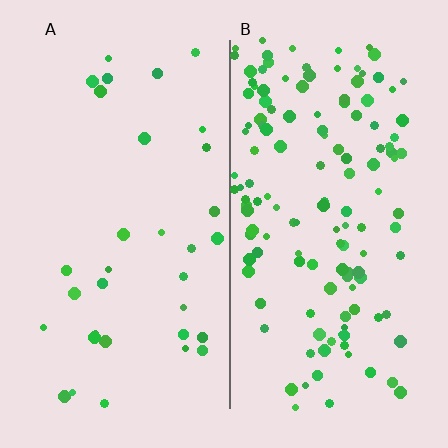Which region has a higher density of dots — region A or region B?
B (the right).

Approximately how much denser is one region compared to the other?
Approximately 4.2× — region B over region A.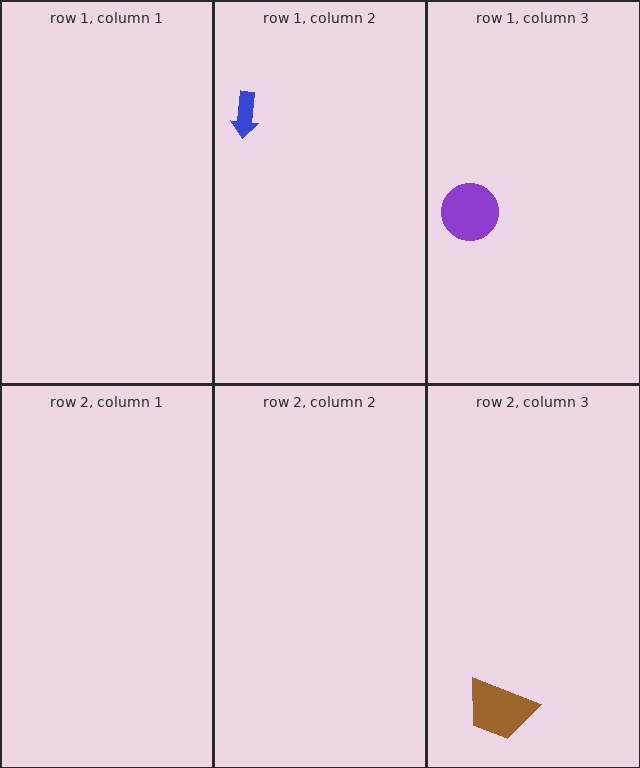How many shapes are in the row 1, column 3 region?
1.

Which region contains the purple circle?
The row 1, column 3 region.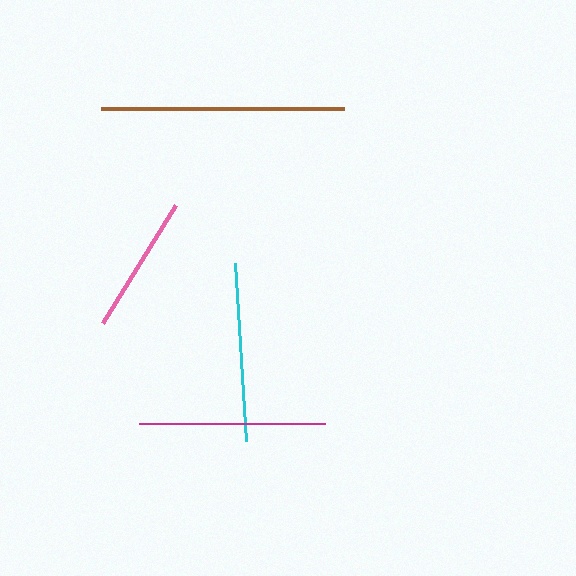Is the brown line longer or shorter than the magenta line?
The brown line is longer than the magenta line.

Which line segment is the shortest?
The pink line is the shortest at approximately 139 pixels.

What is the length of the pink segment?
The pink segment is approximately 139 pixels long.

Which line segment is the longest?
The brown line is the longest at approximately 243 pixels.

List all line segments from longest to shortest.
From longest to shortest: brown, magenta, cyan, pink.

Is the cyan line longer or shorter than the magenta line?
The magenta line is longer than the cyan line.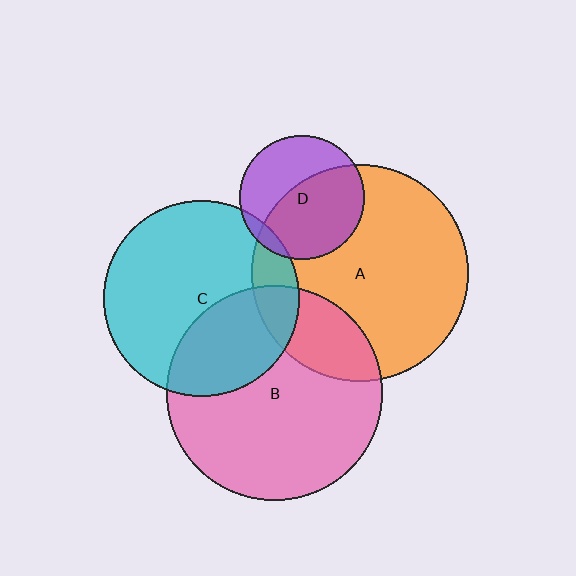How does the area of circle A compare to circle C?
Approximately 1.2 times.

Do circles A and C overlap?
Yes.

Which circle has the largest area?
Circle A (orange).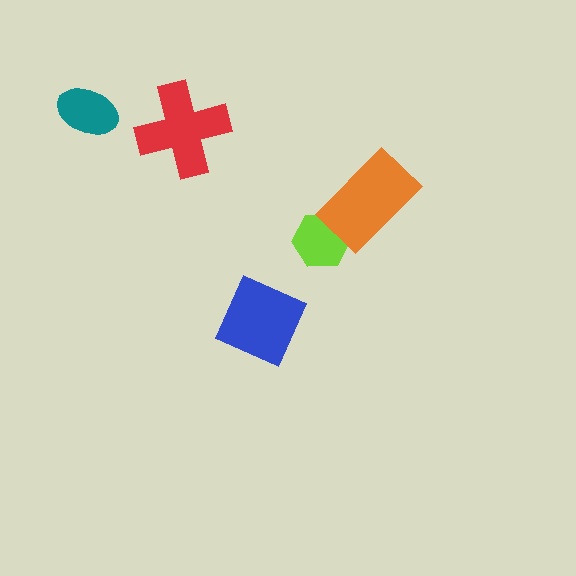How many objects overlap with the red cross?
0 objects overlap with the red cross.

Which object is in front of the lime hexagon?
The orange rectangle is in front of the lime hexagon.